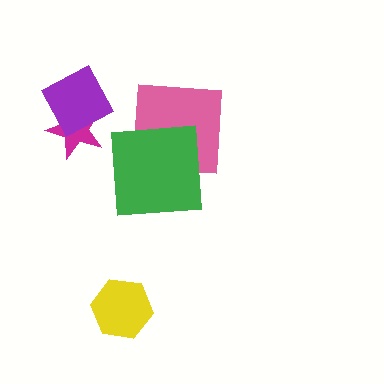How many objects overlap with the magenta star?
1 object overlaps with the magenta star.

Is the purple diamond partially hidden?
No, no other shape covers it.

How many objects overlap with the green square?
1 object overlaps with the green square.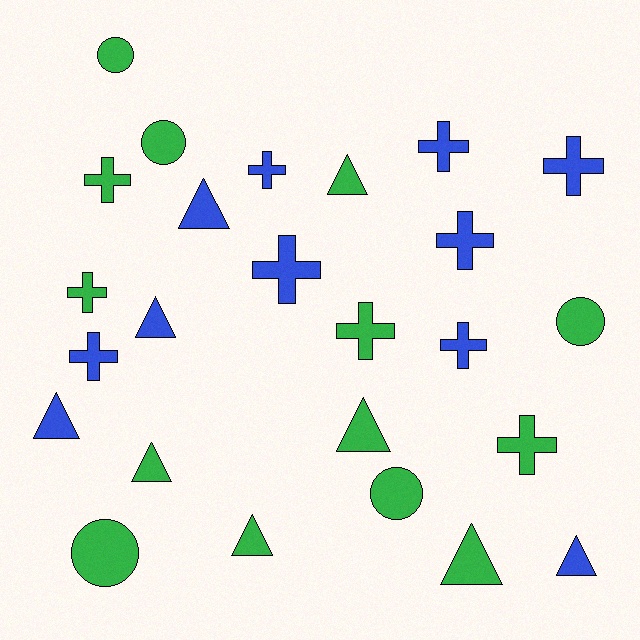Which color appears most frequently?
Green, with 14 objects.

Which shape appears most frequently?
Cross, with 11 objects.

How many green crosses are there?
There are 4 green crosses.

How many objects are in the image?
There are 25 objects.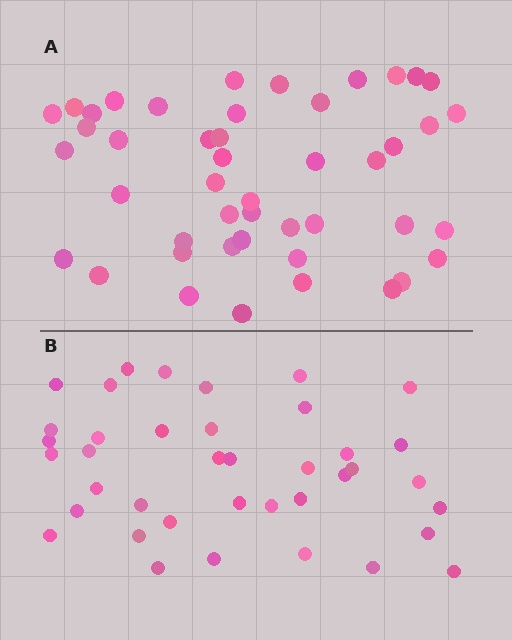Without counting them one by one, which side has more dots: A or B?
Region A (the top region) has more dots.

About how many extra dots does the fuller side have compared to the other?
Region A has roughly 8 or so more dots than region B.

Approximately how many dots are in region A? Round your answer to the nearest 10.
About 50 dots. (The exact count is 46, which rounds to 50.)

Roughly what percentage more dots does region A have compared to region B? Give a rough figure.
About 20% more.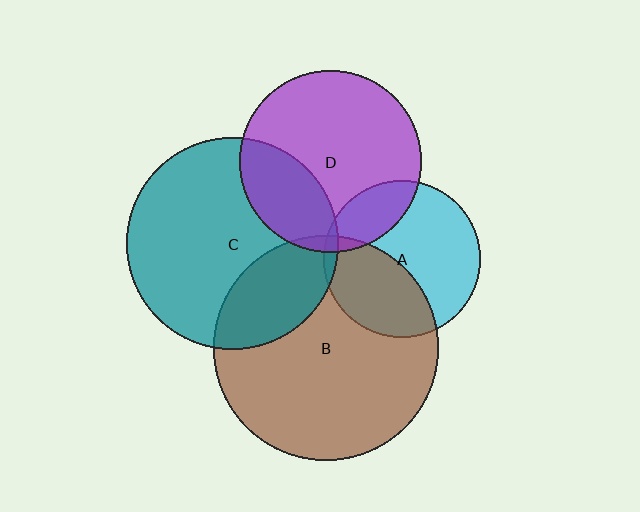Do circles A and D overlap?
Yes.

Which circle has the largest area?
Circle B (brown).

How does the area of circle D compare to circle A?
Approximately 1.3 times.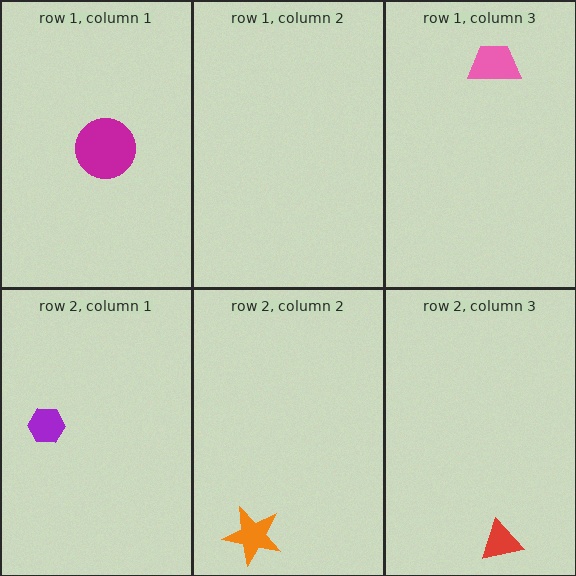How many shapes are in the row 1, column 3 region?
1.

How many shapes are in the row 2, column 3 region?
1.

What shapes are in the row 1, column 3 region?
The pink trapezoid.